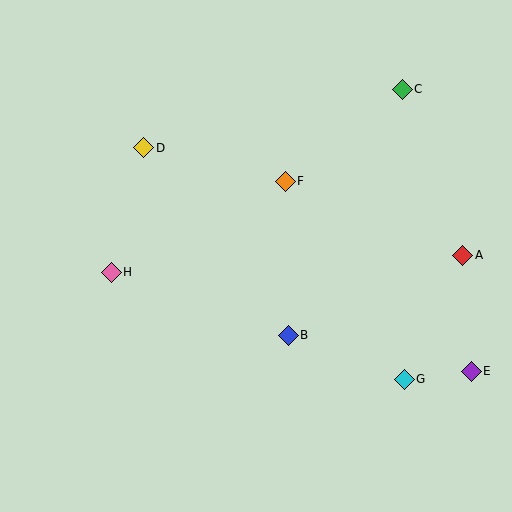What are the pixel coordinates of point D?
Point D is at (144, 148).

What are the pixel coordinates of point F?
Point F is at (285, 181).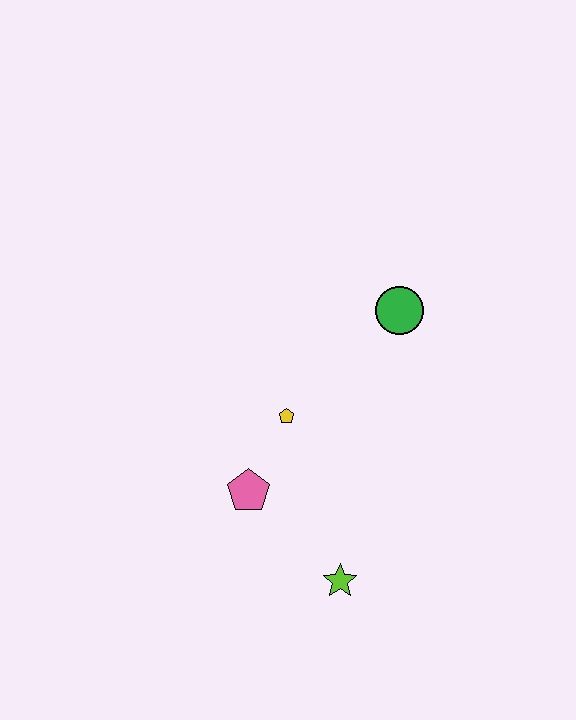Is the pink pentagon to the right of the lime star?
No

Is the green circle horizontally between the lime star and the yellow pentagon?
No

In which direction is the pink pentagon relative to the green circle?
The pink pentagon is below the green circle.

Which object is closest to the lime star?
The pink pentagon is closest to the lime star.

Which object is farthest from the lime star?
The green circle is farthest from the lime star.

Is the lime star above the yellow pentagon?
No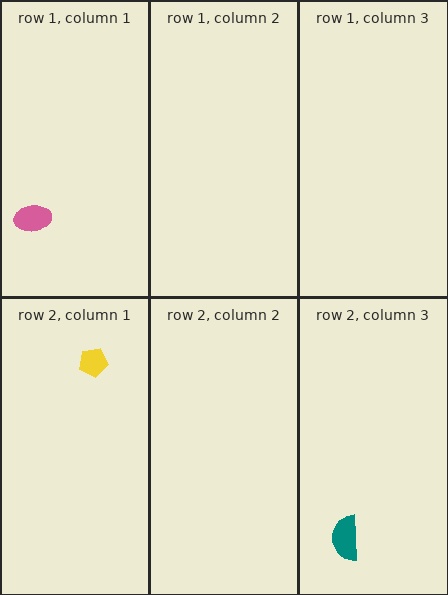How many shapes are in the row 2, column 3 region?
1.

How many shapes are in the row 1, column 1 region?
1.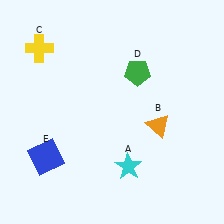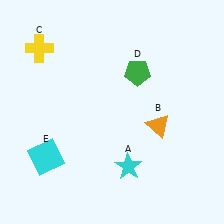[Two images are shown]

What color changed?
The square (E) changed from blue in Image 1 to cyan in Image 2.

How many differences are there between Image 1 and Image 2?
There is 1 difference between the two images.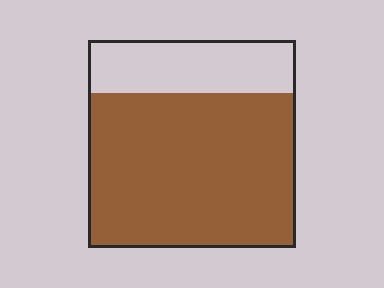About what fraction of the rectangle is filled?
About three quarters (3/4).